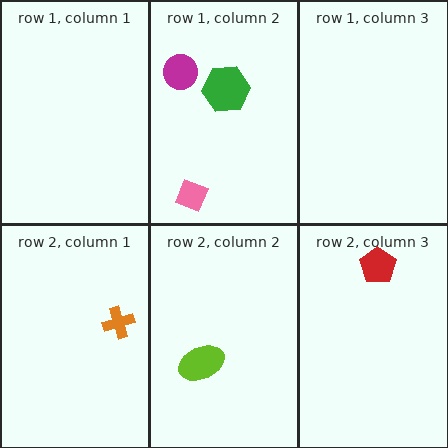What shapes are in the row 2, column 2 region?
The lime ellipse.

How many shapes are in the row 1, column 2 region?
3.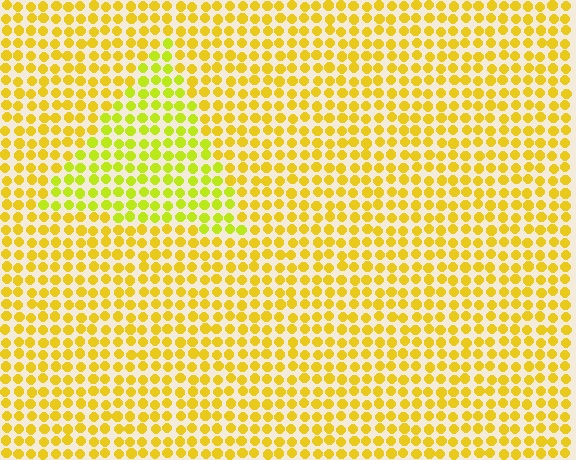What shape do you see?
I see a triangle.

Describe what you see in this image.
The image is filled with small yellow elements in a uniform arrangement. A triangle-shaped region is visible where the elements are tinted to a slightly different hue, forming a subtle color boundary.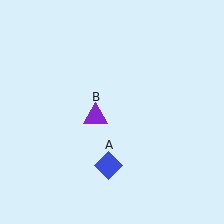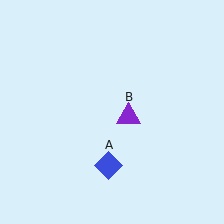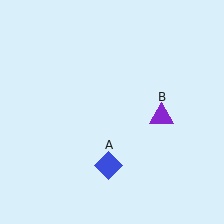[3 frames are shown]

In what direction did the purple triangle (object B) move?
The purple triangle (object B) moved right.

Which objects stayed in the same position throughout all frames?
Blue diamond (object A) remained stationary.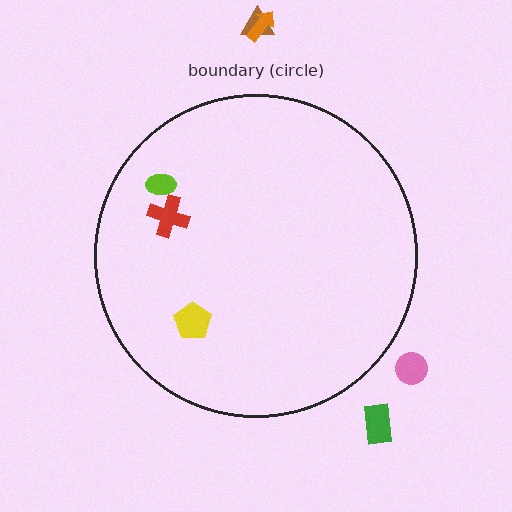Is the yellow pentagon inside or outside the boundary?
Inside.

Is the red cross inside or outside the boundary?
Inside.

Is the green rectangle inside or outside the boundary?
Outside.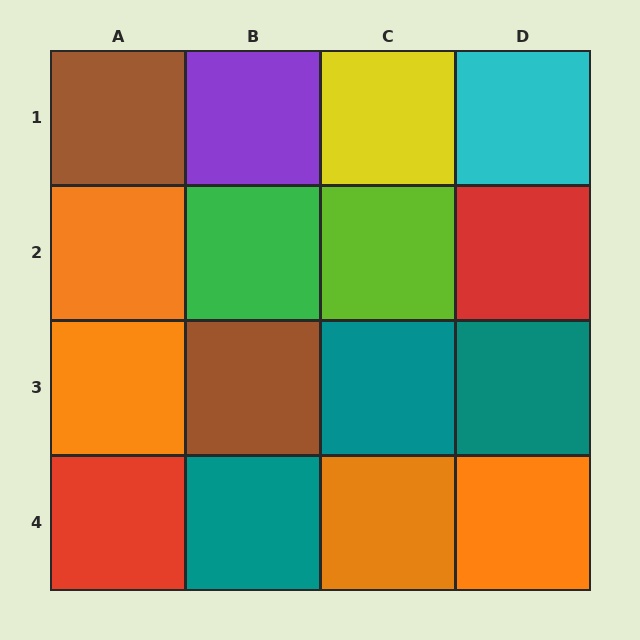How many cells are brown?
2 cells are brown.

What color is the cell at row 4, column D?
Orange.